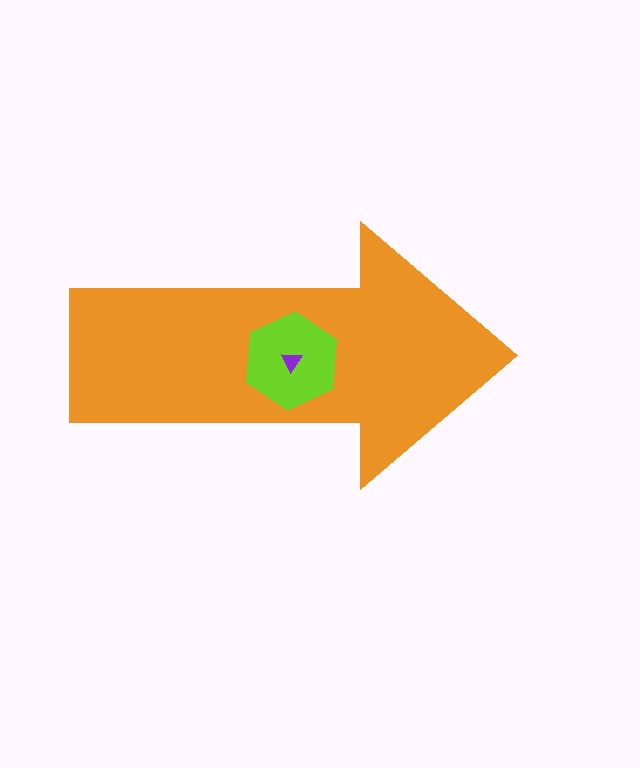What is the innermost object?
The purple triangle.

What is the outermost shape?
The orange arrow.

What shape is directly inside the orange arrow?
The lime hexagon.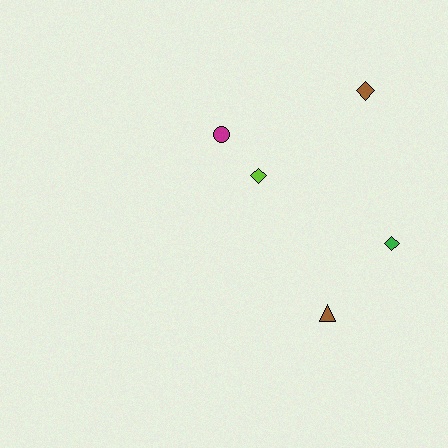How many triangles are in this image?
There is 1 triangle.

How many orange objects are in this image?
There are no orange objects.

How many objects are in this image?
There are 5 objects.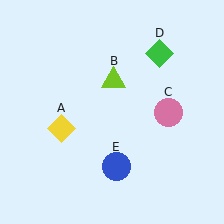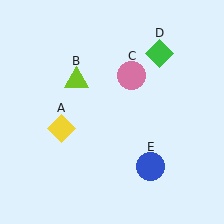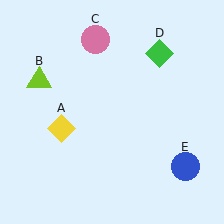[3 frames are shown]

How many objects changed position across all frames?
3 objects changed position: lime triangle (object B), pink circle (object C), blue circle (object E).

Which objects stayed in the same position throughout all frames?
Yellow diamond (object A) and green diamond (object D) remained stationary.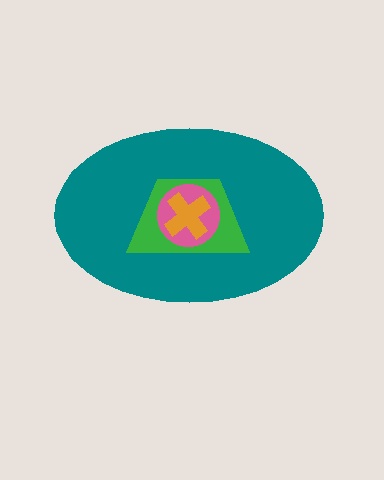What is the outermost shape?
The teal ellipse.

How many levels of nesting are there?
4.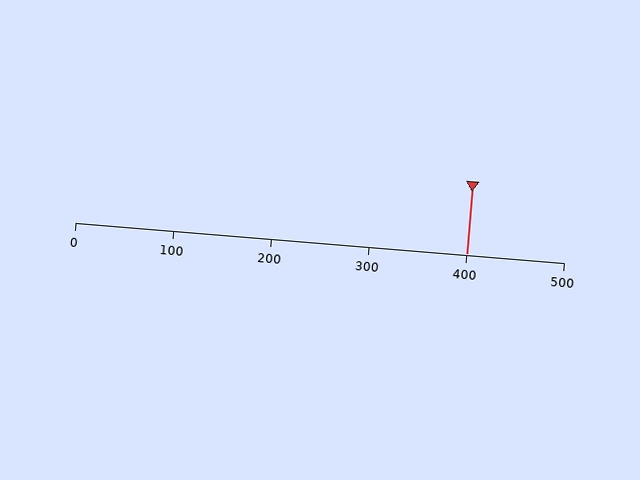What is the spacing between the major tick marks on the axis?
The major ticks are spaced 100 apart.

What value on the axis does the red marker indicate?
The marker indicates approximately 400.